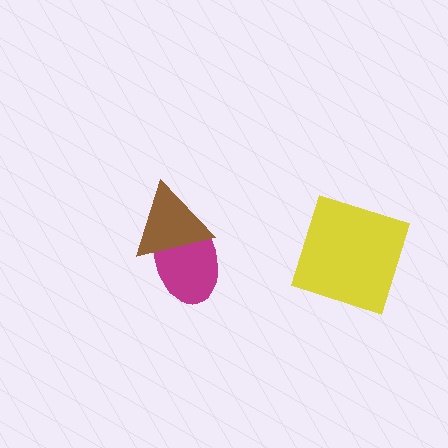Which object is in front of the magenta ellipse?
The brown triangle is in front of the magenta ellipse.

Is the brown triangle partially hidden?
No, no other shape covers it.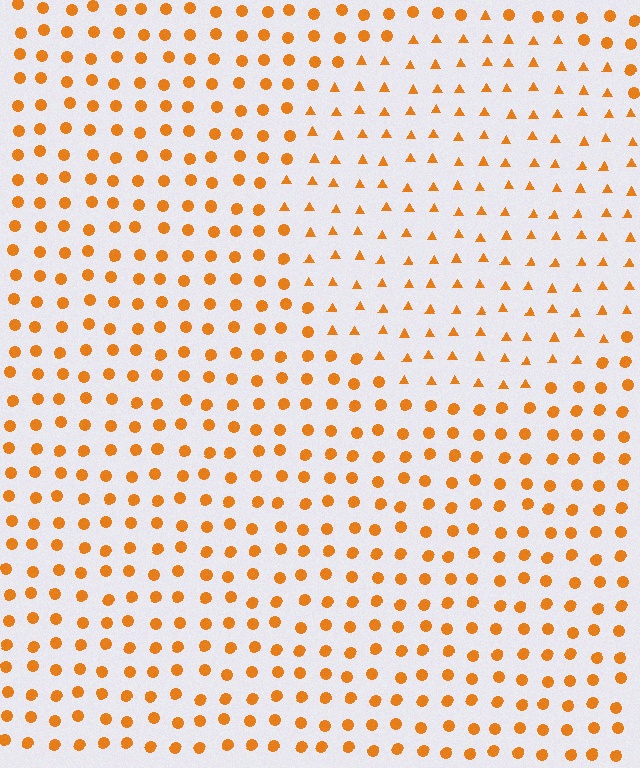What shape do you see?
I see a circle.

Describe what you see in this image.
The image is filled with small orange elements arranged in a uniform grid. A circle-shaped region contains triangles, while the surrounding area contains circles. The boundary is defined purely by the change in element shape.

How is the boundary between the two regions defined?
The boundary is defined by a change in element shape: triangles inside vs. circles outside. All elements share the same color and spacing.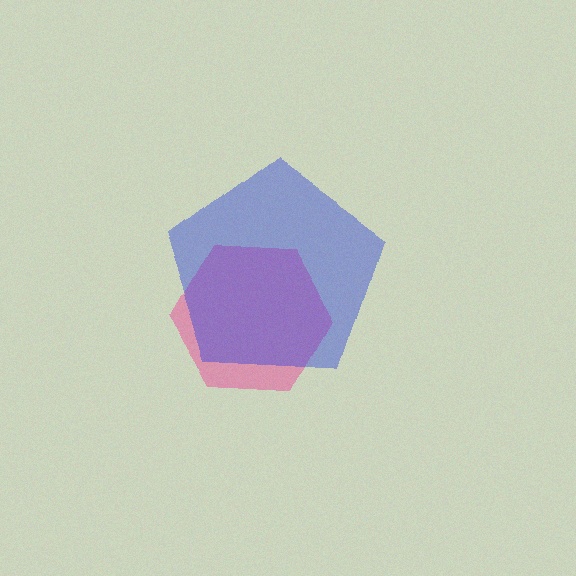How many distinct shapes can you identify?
There are 2 distinct shapes: a pink hexagon, a blue pentagon.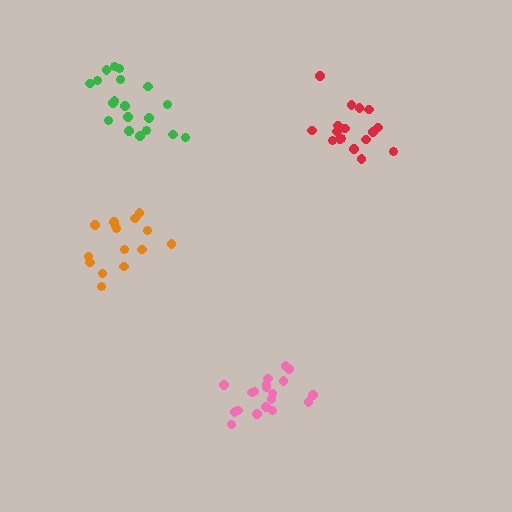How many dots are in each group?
Group 1: 19 dots, Group 2: 17 dots, Group 3: 15 dots, Group 4: 19 dots (70 total).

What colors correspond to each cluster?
The clusters are colored: pink, red, orange, green.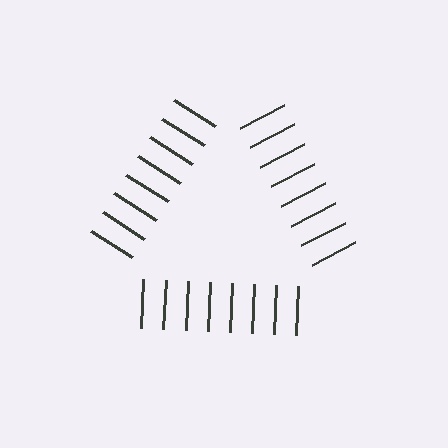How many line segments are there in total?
24 — 8 along each of the 3 edges.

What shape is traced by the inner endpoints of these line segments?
An illusory triangle — the line segments terminate on its edges but no continuous stroke is drawn.